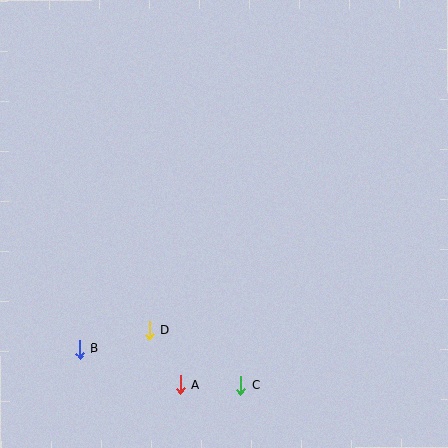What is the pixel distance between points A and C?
The distance between A and C is 61 pixels.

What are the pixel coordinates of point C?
Point C is at (240, 385).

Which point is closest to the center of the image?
Point D at (150, 330) is closest to the center.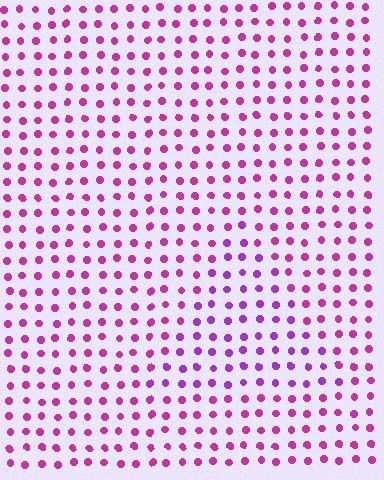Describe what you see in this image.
The image is filled with small magenta elements in a uniform arrangement. A triangle-shaped region is visible where the elements are tinted to a slightly different hue, forming a subtle color boundary.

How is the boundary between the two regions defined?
The boundary is defined purely by a slight shift in hue (about 28 degrees). Spacing, size, and orientation are identical on both sides.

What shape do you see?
I see a triangle.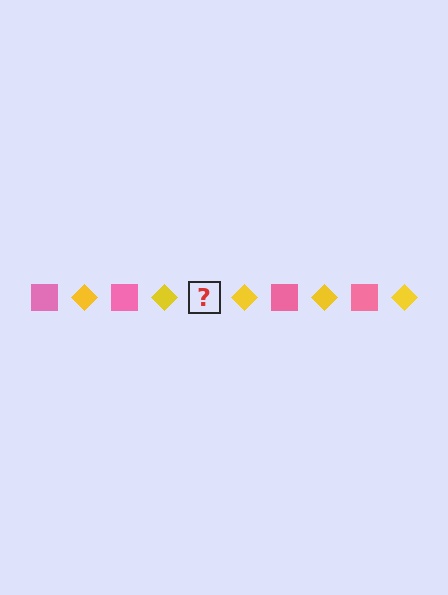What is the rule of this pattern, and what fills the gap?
The rule is that the pattern alternates between pink square and yellow diamond. The gap should be filled with a pink square.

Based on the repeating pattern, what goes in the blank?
The blank should be a pink square.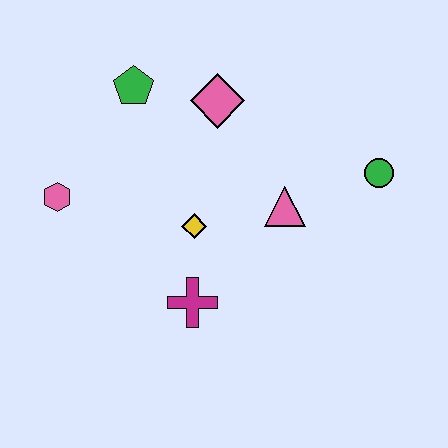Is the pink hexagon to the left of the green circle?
Yes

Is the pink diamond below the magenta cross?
No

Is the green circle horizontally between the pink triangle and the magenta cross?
No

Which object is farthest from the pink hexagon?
The green circle is farthest from the pink hexagon.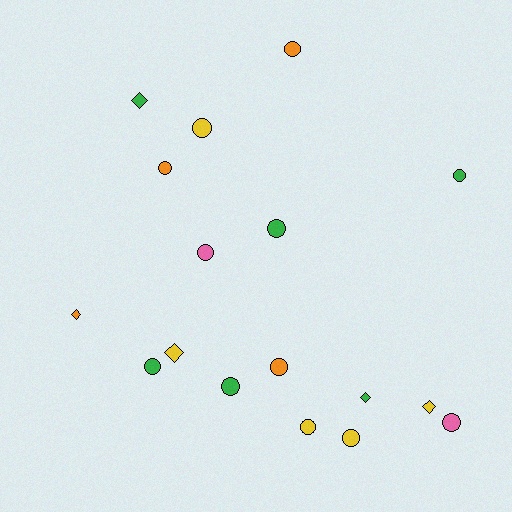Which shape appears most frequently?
Circle, with 12 objects.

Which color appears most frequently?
Green, with 6 objects.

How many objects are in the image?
There are 17 objects.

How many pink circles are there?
There are 2 pink circles.